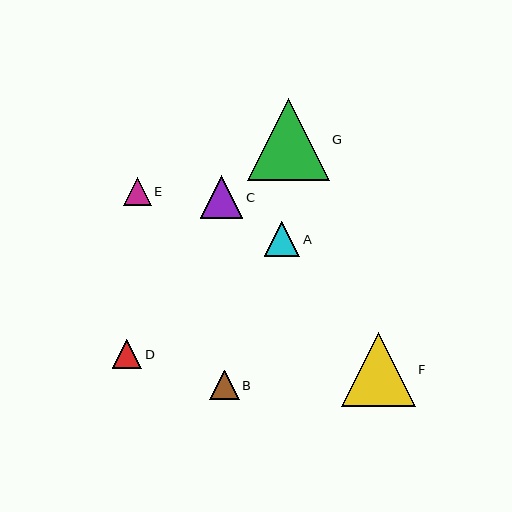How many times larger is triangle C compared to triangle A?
Triangle C is approximately 1.2 times the size of triangle A.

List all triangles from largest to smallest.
From largest to smallest: G, F, C, A, D, B, E.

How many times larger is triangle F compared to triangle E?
Triangle F is approximately 2.6 times the size of triangle E.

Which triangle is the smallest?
Triangle E is the smallest with a size of approximately 28 pixels.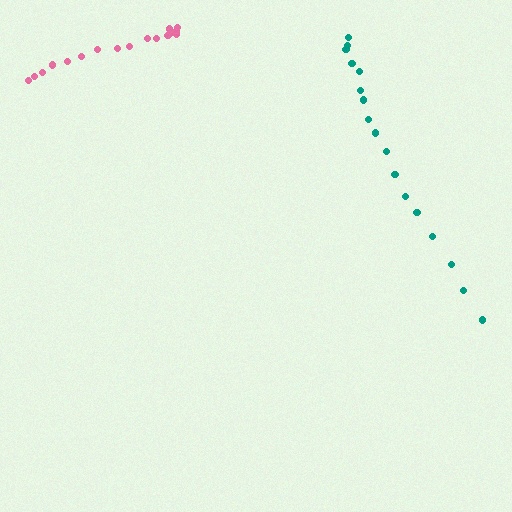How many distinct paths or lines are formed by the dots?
There are 2 distinct paths.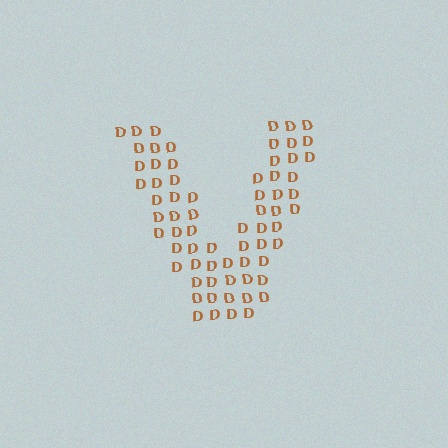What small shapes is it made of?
It is made of small letter D's.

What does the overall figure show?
The overall figure shows the letter V.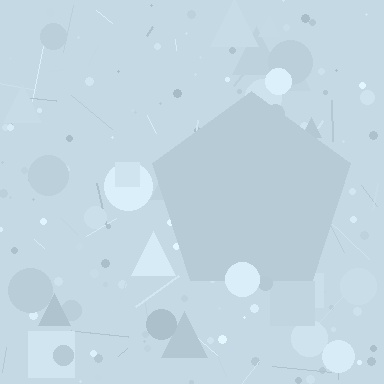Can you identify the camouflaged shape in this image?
The camouflaged shape is a pentagon.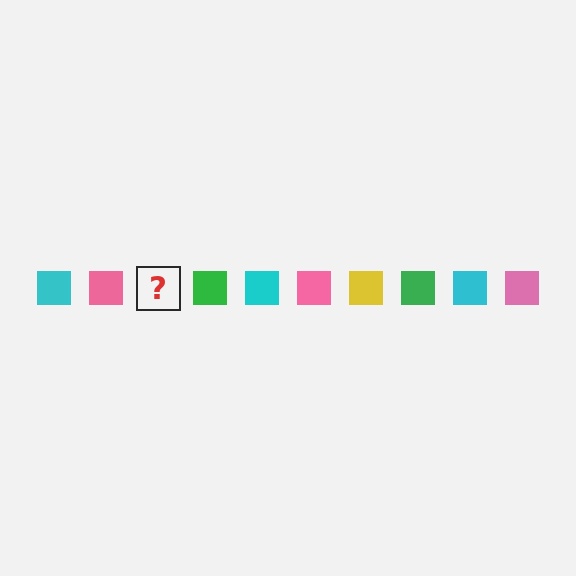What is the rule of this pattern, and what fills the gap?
The rule is that the pattern cycles through cyan, pink, yellow, green squares. The gap should be filled with a yellow square.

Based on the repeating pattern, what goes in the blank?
The blank should be a yellow square.